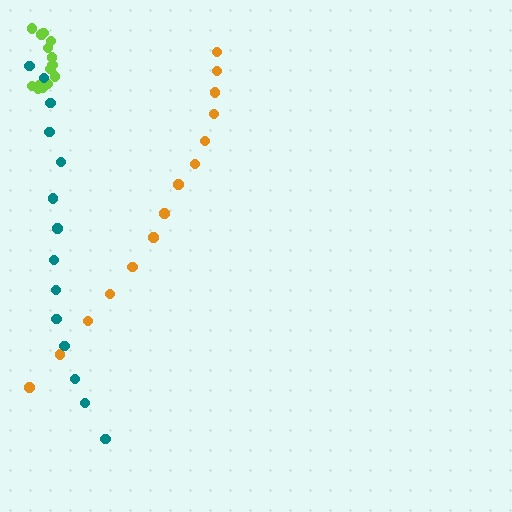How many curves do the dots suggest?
There are 3 distinct paths.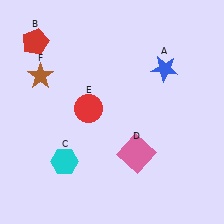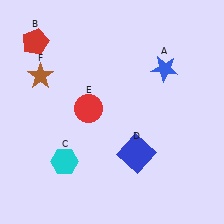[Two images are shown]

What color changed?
The square (D) changed from pink in Image 1 to blue in Image 2.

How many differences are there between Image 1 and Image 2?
There is 1 difference between the two images.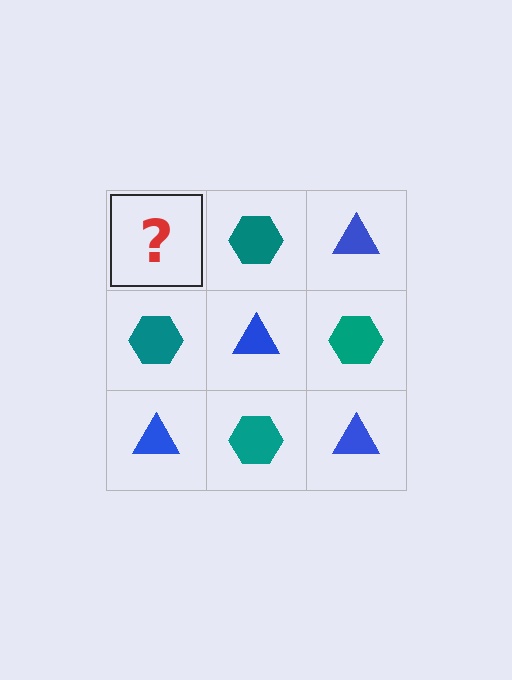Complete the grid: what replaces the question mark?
The question mark should be replaced with a blue triangle.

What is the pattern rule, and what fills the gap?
The rule is that it alternates blue triangle and teal hexagon in a checkerboard pattern. The gap should be filled with a blue triangle.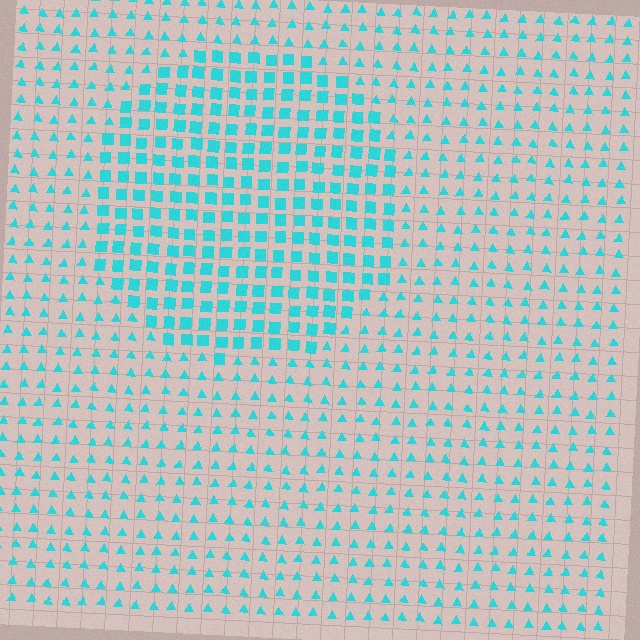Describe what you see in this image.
The image is filled with small cyan elements arranged in a uniform grid. A circle-shaped region contains squares, while the surrounding area contains triangles. The boundary is defined purely by the change in element shape.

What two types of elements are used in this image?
The image uses squares inside the circle region and triangles outside it.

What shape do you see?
I see a circle.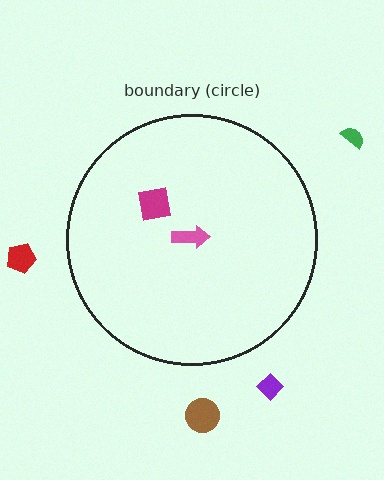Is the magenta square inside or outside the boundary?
Inside.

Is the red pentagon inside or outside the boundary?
Outside.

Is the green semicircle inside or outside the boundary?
Outside.